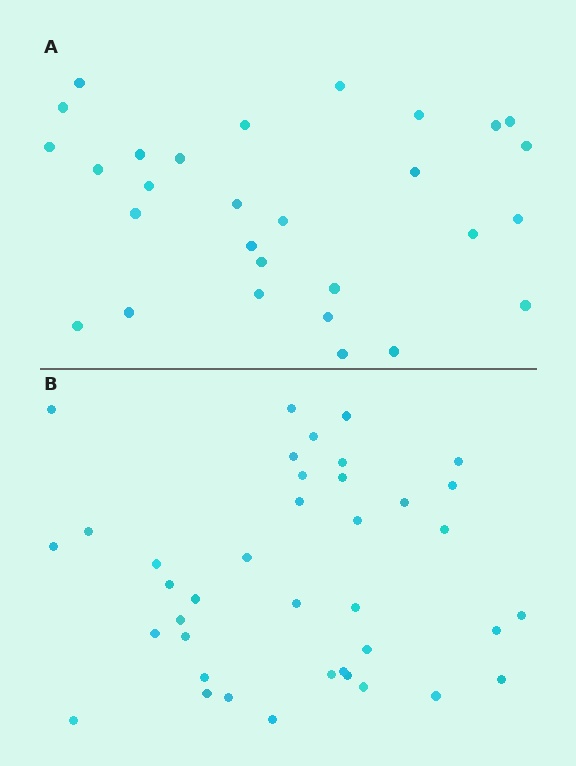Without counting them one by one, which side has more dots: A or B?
Region B (the bottom region) has more dots.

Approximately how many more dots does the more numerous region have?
Region B has roughly 10 or so more dots than region A.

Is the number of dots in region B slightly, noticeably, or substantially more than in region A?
Region B has noticeably more, but not dramatically so. The ratio is roughly 1.3 to 1.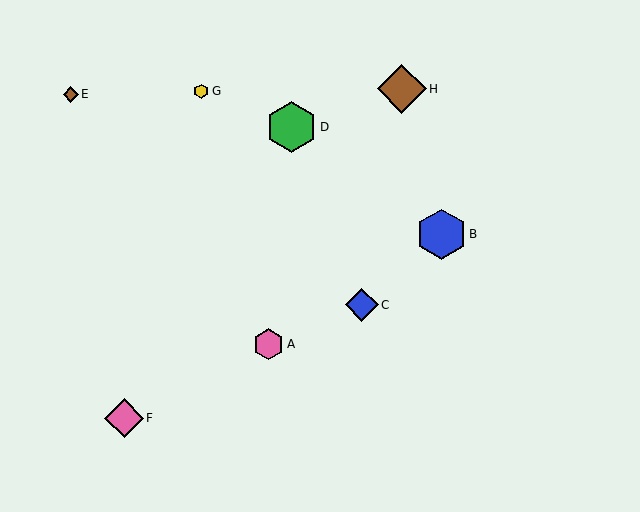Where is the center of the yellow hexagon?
The center of the yellow hexagon is at (201, 91).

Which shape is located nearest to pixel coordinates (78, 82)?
The brown diamond (labeled E) at (71, 94) is nearest to that location.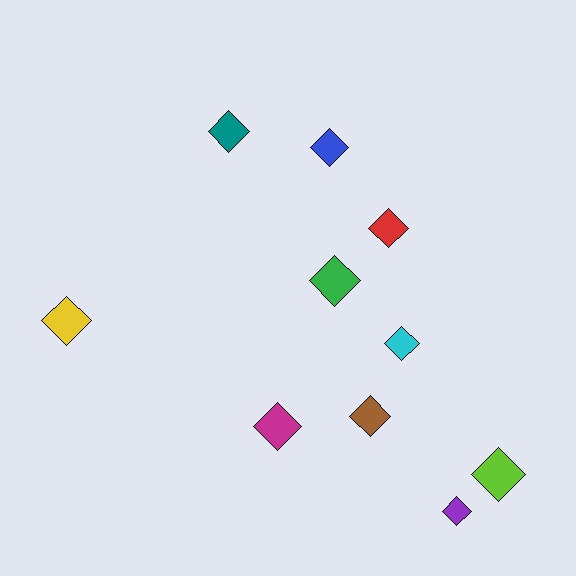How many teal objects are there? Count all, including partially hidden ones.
There is 1 teal object.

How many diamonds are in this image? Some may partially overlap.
There are 10 diamonds.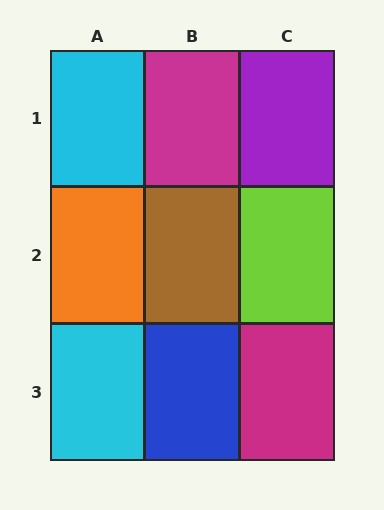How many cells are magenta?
2 cells are magenta.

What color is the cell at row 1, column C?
Purple.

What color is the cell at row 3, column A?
Cyan.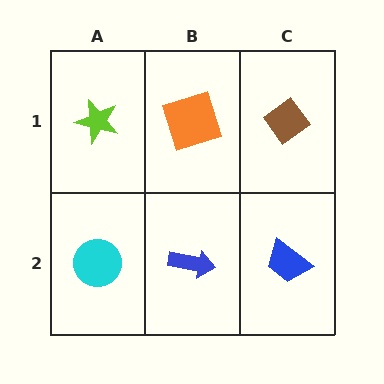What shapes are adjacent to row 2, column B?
An orange square (row 1, column B), a cyan circle (row 2, column A), a blue trapezoid (row 2, column C).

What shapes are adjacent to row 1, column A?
A cyan circle (row 2, column A), an orange square (row 1, column B).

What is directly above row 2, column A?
A lime star.